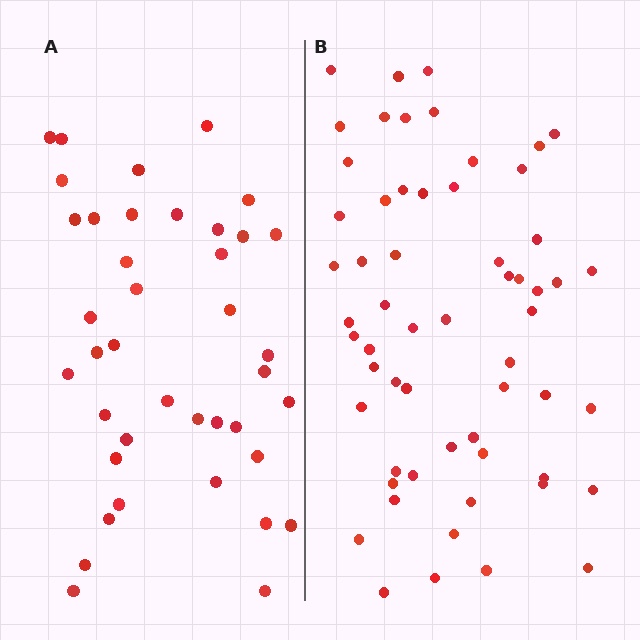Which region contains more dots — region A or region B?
Region B (the right region) has more dots.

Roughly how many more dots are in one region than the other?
Region B has approximately 20 more dots than region A.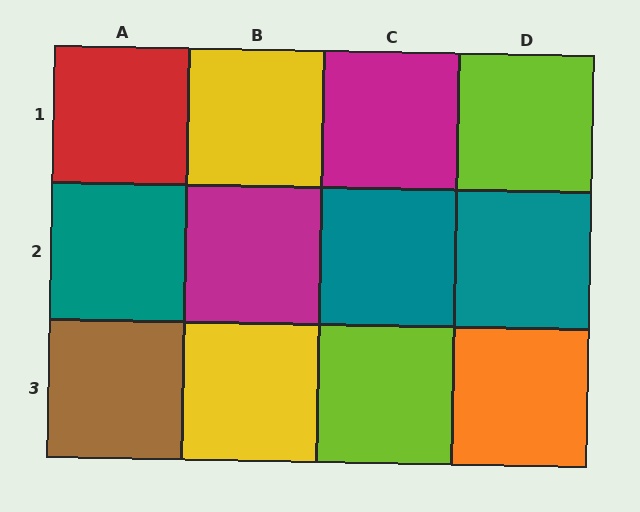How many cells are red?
1 cell is red.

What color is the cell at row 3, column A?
Brown.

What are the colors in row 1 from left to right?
Red, yellow, magenta, lime.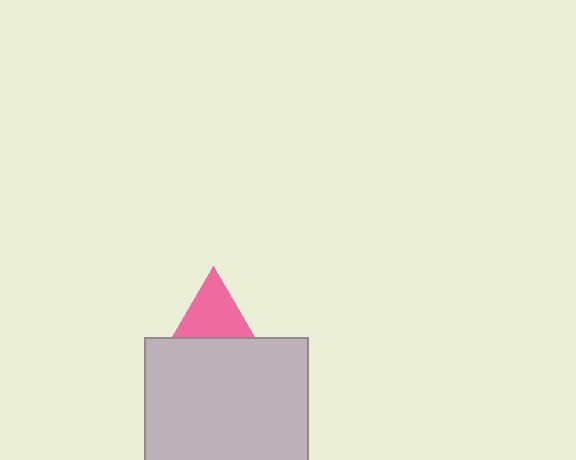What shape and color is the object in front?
The object in front is a light gray square.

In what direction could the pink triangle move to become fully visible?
The pink triangle could move up. That would shift it out from behind the light gray square entirely.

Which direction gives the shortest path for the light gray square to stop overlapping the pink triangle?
Moving down gives the shortest separation.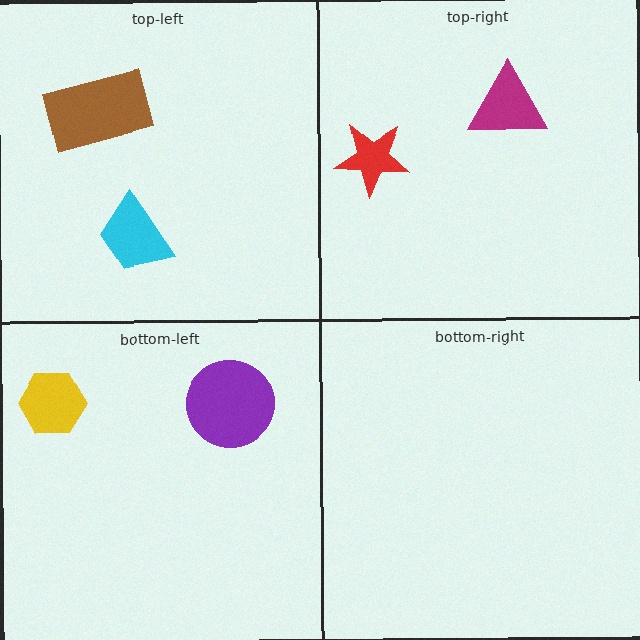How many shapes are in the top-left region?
2.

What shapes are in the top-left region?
The cyan trapezoid, the brown rectangle.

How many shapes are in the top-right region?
2.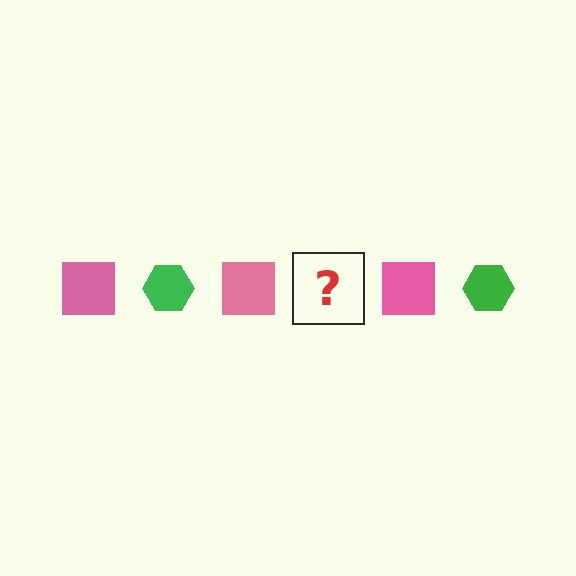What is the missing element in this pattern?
The missing element is a green hexagon.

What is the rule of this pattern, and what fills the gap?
The rule is that the pattern alternates between pink square and green hexagon. The gap should be filled with a green hexagon.